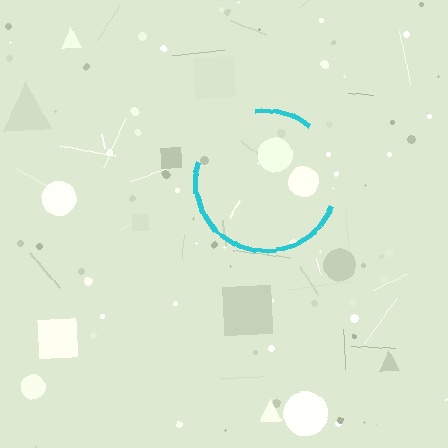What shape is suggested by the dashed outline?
The dashed outline suggests a circle.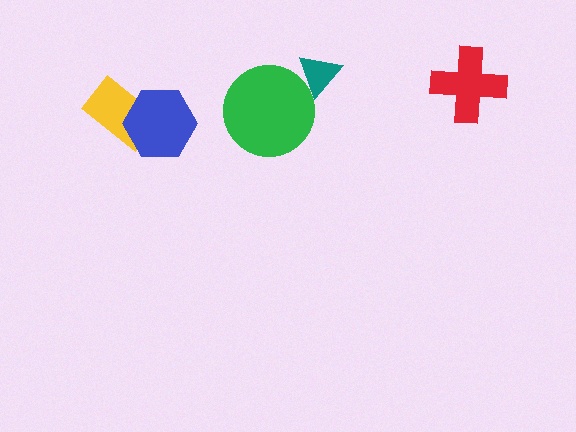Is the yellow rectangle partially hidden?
Yes, it is partially covered by another shape.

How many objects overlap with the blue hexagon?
1 object overlaps with the blue hexagon.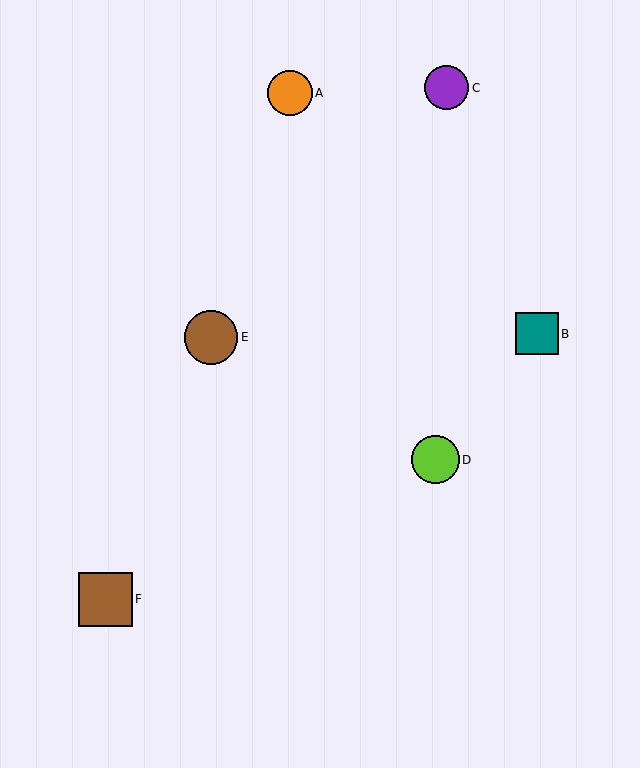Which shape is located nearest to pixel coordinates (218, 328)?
The brown circle (labeled E) at (211, 337) is nearest to that location.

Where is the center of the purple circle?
The center of the purple circle is at (447, 88).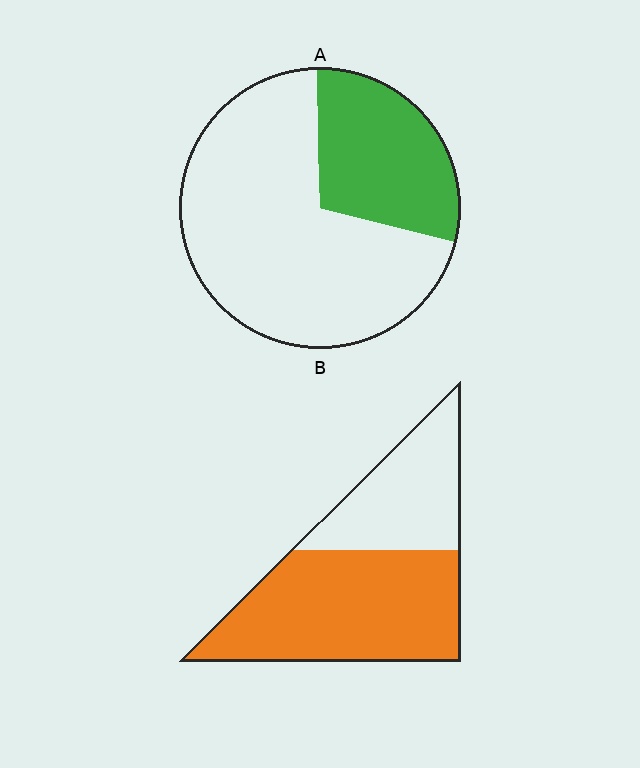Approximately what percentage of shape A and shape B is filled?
A is approximately 30% and B is approximately 65%.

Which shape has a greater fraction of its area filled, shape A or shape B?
Shape B.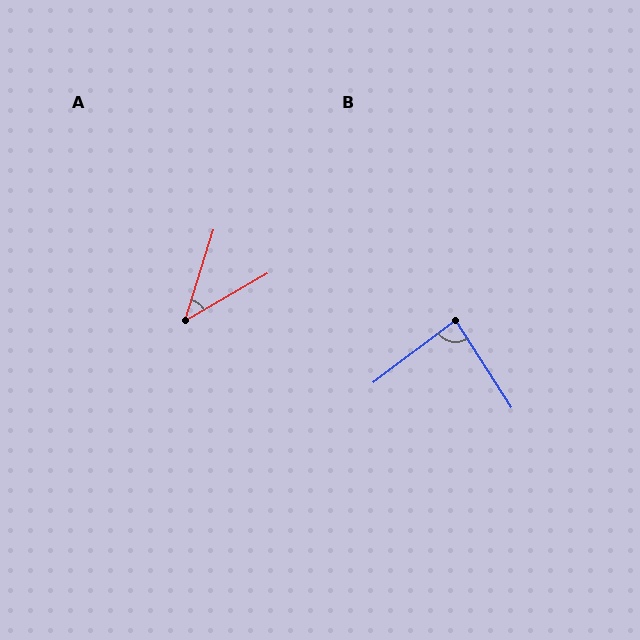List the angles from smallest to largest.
A (42°), B (86°).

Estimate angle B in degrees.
Approximately 86 degrees.